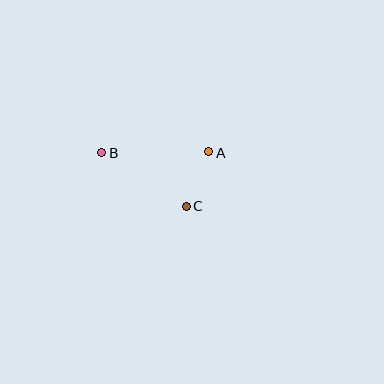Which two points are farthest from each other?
Points A and B are farthest from each other.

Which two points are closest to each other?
Points A and C are closest to each other.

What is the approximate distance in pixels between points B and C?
The distance between B and C is approximately 100 pixels.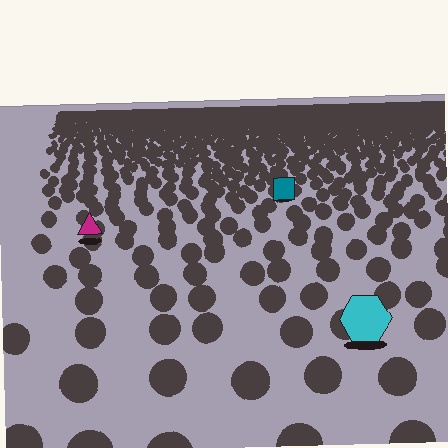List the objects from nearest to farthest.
From nearest to farthest: the cyan hexagon, the magenta triangle, the teal square.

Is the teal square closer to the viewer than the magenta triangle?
No. The magenta triangle is closer — you can tell from the texture gradient: the ground texture is coarser near it.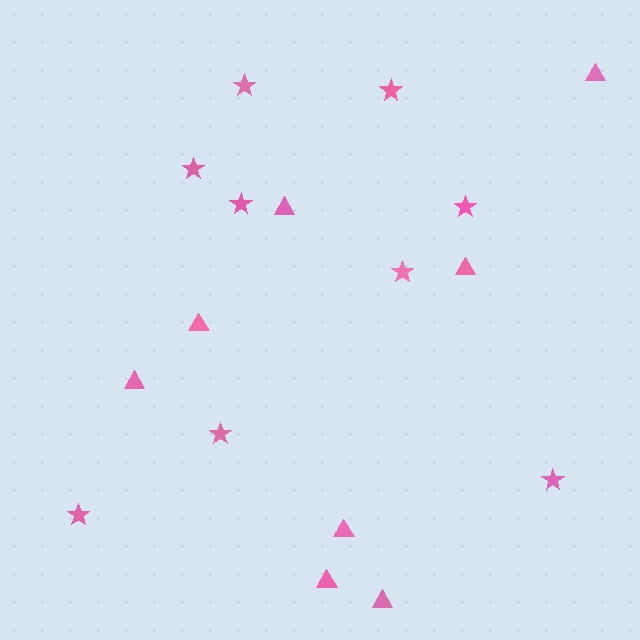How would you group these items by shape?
There are 2 groups: one group of stars (9) and one group of triangles (8).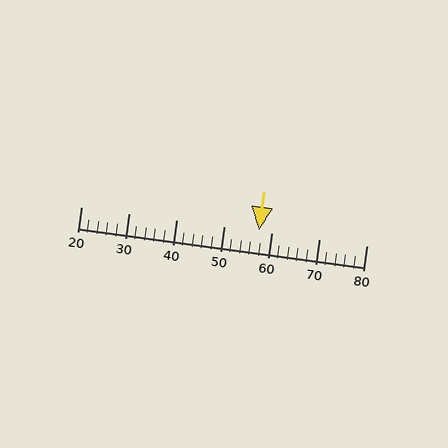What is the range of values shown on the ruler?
The ruler shows values from 20 to 80.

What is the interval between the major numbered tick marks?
The major tick marks are spaced 10 units apart.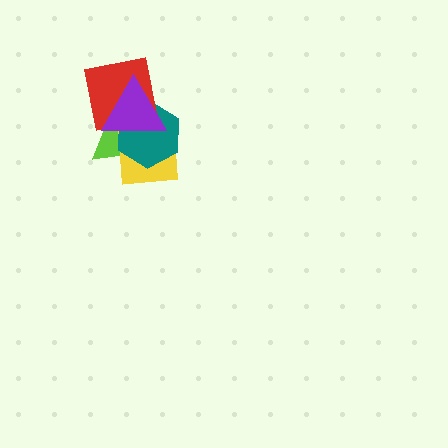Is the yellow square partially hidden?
Yes, it is partially covered by another shape.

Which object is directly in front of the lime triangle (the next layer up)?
The yellow square is directly in front of the lime triangle.